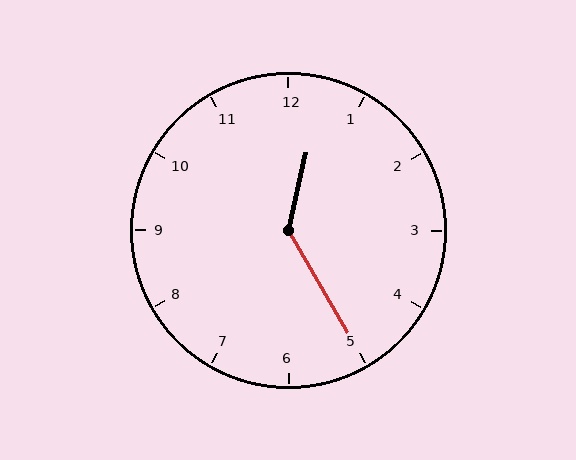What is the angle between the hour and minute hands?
Approximately 138 degrees.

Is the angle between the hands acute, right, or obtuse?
It is obtuse.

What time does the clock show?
12:25.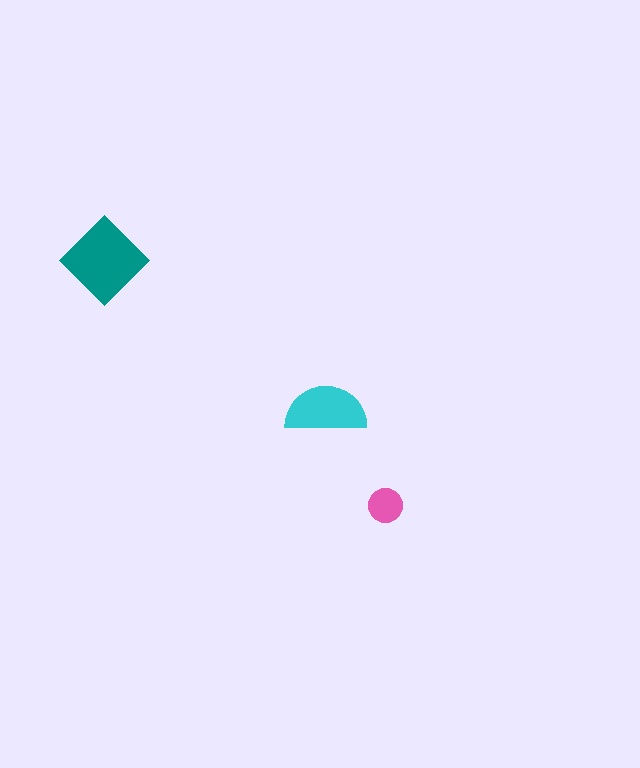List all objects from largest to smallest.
The teal diamond, the cyan semicircle, the pink circle.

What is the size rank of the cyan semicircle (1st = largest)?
2nd.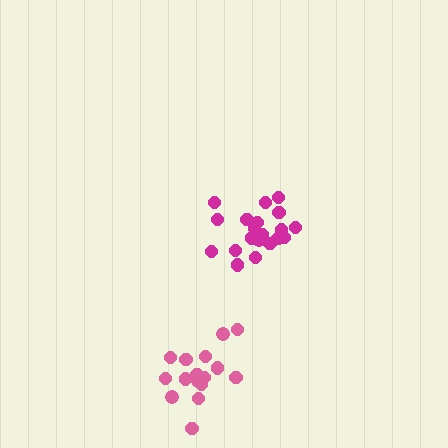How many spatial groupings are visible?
There are 2 spatial groupings.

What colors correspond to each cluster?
The clusters are colored: magenta, pink.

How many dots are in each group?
Group 1: 20 dots, Group 2: 16 dots (36 total).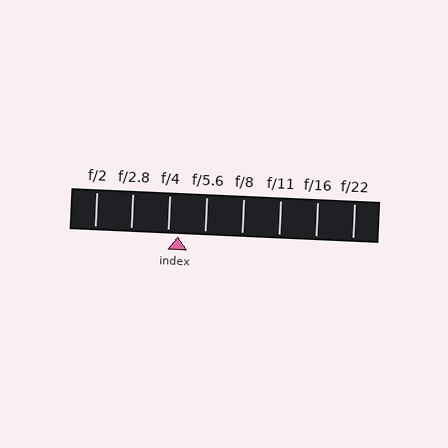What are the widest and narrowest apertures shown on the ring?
The widest aperture shown is f/2 and the narrowest is f/22.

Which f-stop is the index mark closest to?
The index mark is closest to f/4.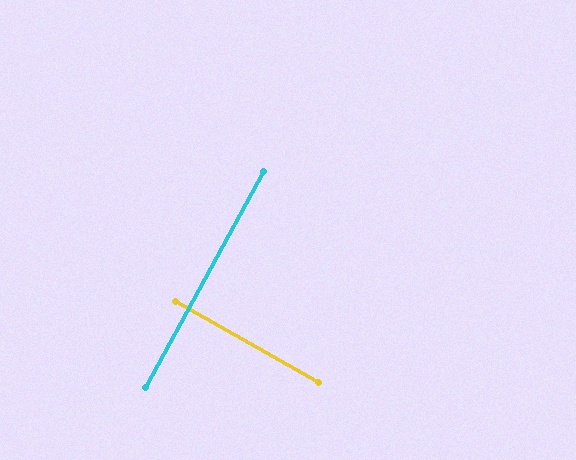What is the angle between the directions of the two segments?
Approximately 89 degrees.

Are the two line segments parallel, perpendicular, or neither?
Perpendicular — they meet at approximately 89°.